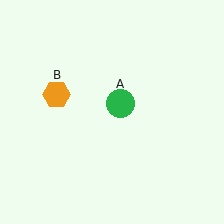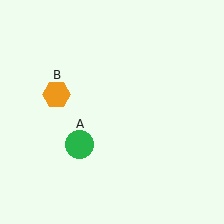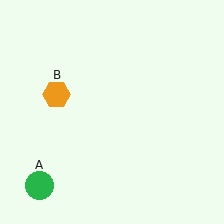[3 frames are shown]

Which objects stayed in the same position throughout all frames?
Orange hexagon (object B) remained stationary.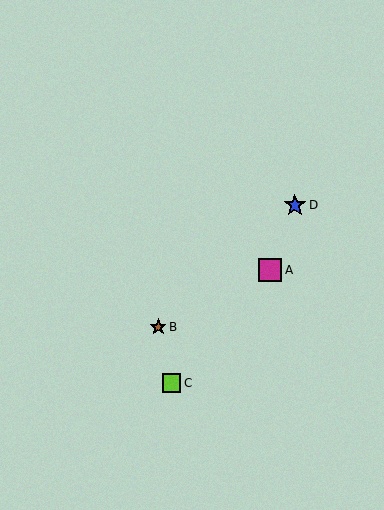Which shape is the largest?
The magenta square (labeled A) is the largest.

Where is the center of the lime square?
The center of the lime square is at (172, 383).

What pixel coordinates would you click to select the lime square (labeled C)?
Click at (172, 383) to select the lime square C.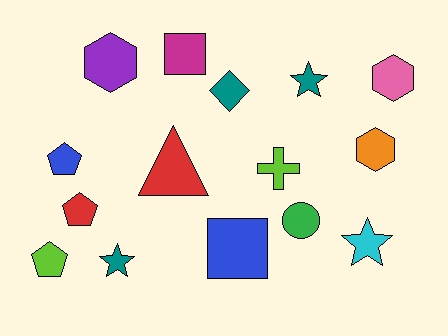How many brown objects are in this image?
There are no brown objects.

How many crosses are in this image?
There is 1 cross.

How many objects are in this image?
There are 15 objects.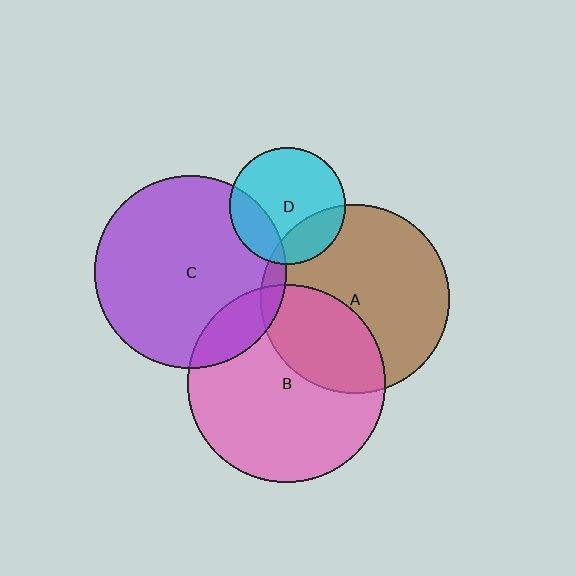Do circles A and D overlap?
Yes.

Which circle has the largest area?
Circle B (pink).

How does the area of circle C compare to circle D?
Approximately 2.7 times.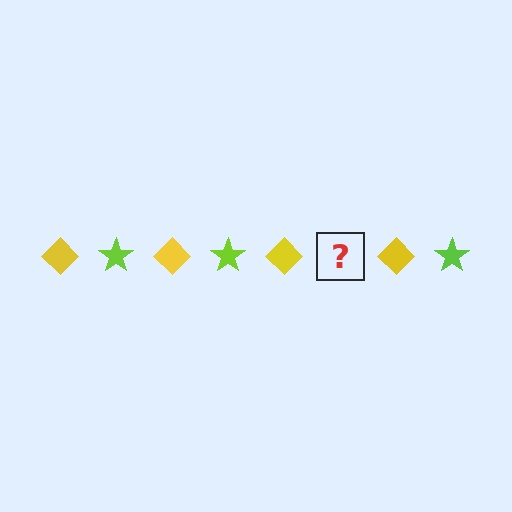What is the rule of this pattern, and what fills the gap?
The rule is that the pattern alternates between yellow diamond and lime star. The gap should be filled with a lime star.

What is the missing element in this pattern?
The missing element is a lime star.